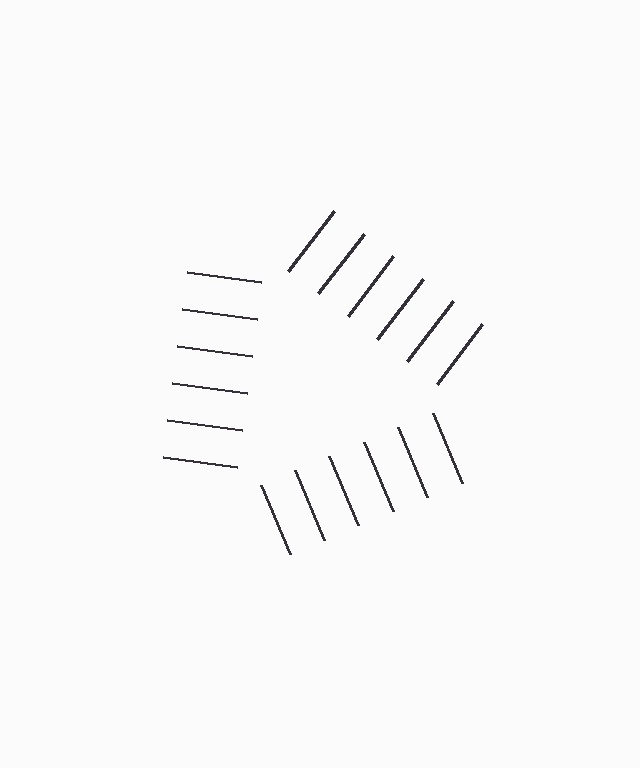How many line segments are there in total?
18 — 6 along each of the 3 edges.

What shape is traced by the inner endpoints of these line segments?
An illusory triangle — the line segments terminate on its edges but no continuous stroke is drawn.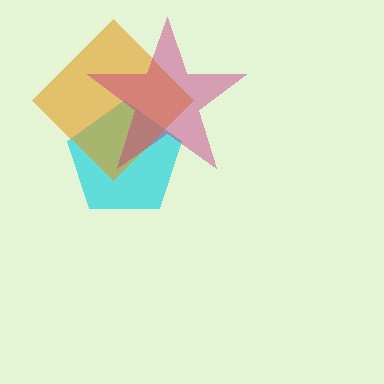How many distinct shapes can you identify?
There are 3 distinct shapes: a cyan pentagon, an orange diamond, a magenta star.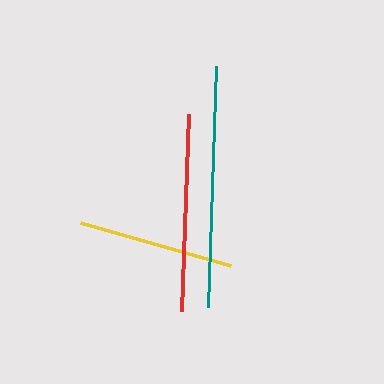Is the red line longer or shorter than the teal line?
The teal line is longer than the red line.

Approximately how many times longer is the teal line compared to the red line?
The teal line is approximately 1.2 times the length of the red line.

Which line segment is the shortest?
The yellow line is the shortest at approximately 156 pixels.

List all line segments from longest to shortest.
From longest to shortest: teal, red, yellow.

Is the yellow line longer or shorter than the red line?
The red line is longer than the yellow line.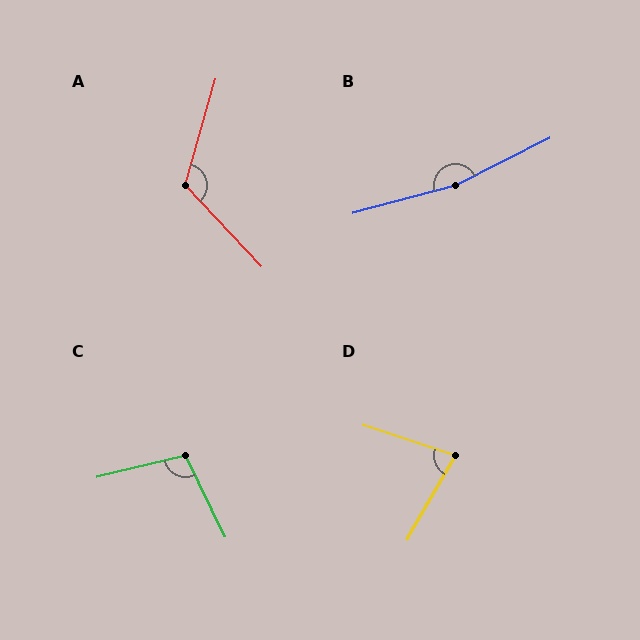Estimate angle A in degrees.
Approximately 121 degrees.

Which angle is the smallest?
D, at approximately 78 degrees.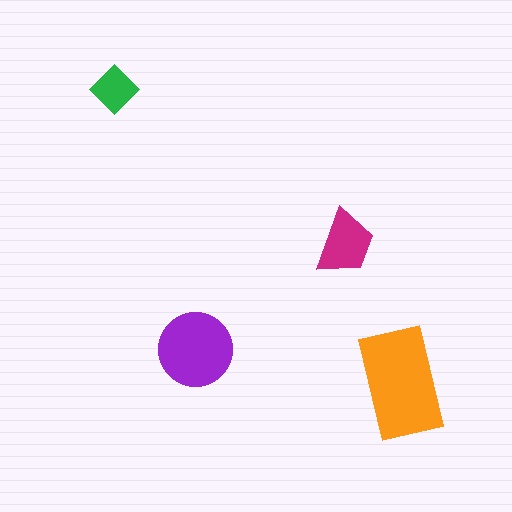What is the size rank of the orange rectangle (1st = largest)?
1st.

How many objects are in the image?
There are 4 objects in the image.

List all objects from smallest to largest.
The green diamond, the magenta trapezoid, the purple circle, the orange rectangle.